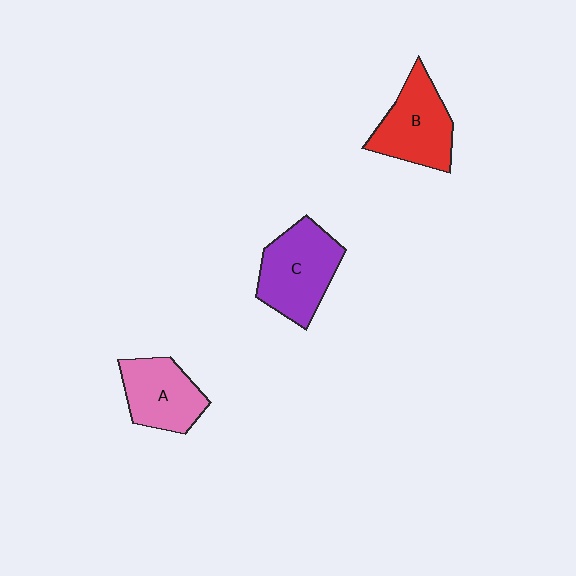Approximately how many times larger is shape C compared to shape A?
Approximately 1.3 times.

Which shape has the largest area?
Shape C (purple).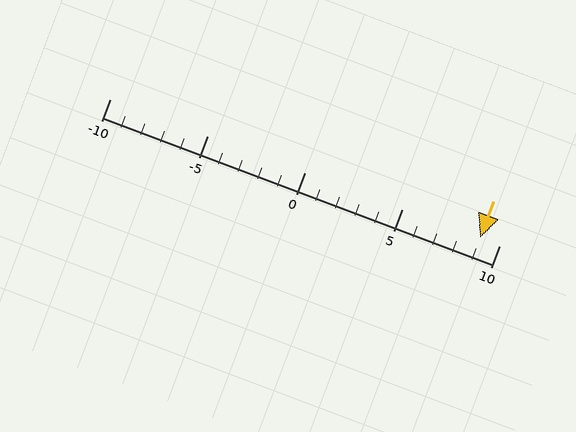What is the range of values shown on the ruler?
The ruler shows values from -10 to 10.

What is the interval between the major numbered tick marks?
The major tick marks are spaced 5 units apart.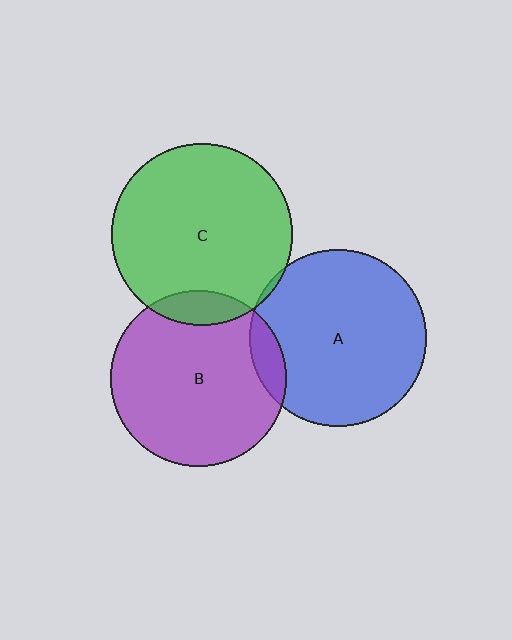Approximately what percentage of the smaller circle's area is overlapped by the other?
Approximately 5%.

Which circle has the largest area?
Circle C (green).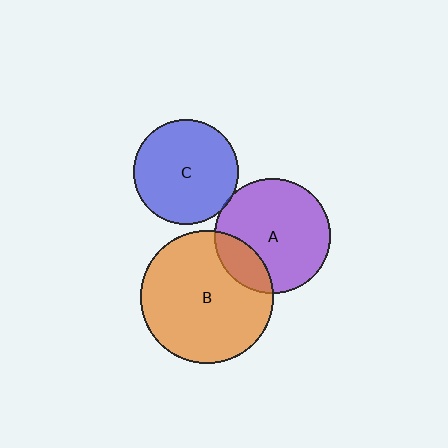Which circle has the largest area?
Circle B (orange).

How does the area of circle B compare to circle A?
Approximately 1.3 times.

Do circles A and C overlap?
Yes.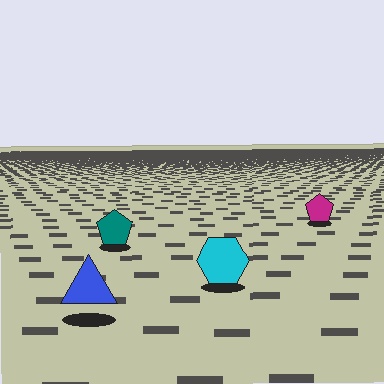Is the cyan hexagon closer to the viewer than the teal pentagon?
Yes. The cyan hexagon is closer — you can tell from the texture gradient: the ground texture is coarser near it.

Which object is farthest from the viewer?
The magenta pentagon is farthest from the viewer. It appears smaller and the ground texture around it is denser.